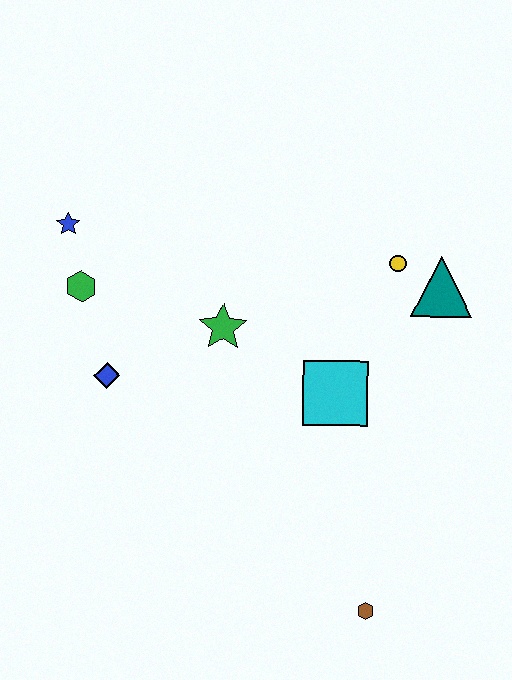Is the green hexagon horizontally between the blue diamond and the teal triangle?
No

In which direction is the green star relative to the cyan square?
The green star is to the left of the cyan square.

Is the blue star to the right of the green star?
No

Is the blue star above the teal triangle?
Yes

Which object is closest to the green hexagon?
The blue star is closest to the green hexagon.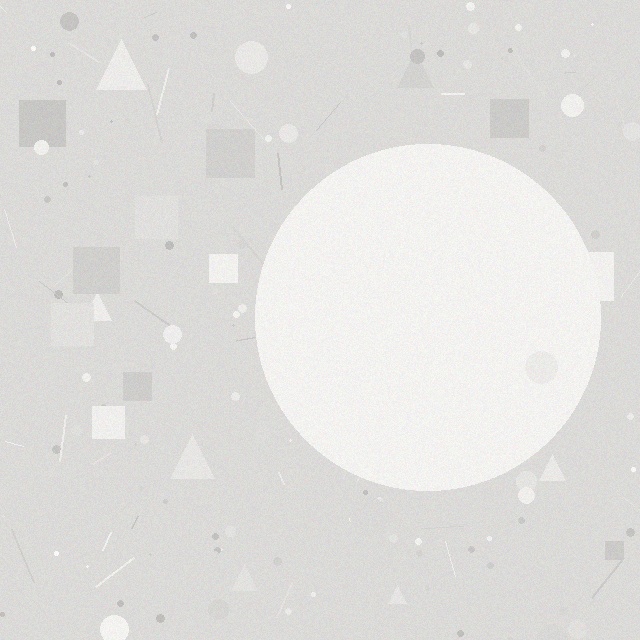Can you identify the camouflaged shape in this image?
The camouflaged shape is a circle.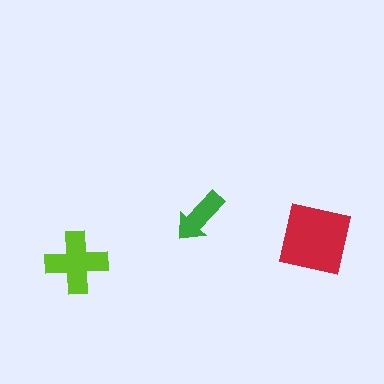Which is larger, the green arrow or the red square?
The red square.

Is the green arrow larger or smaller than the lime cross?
Smaller.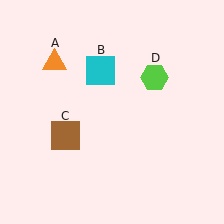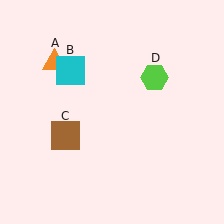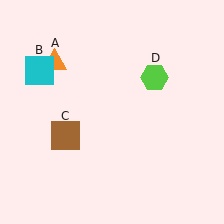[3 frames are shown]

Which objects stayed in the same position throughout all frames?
Orange triangle (object A) and brown square (object C) and lime hexagon (object D) remained stationary.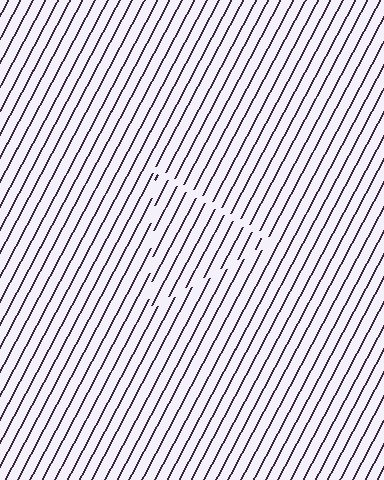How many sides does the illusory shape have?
3 sides — the line-ends trace a triangle.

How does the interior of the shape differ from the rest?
The interior of the shape contains the same grating, shifted by half a period — the contour is defined by the phase discontinuity where line-ends from the inner and outer gratings abut.